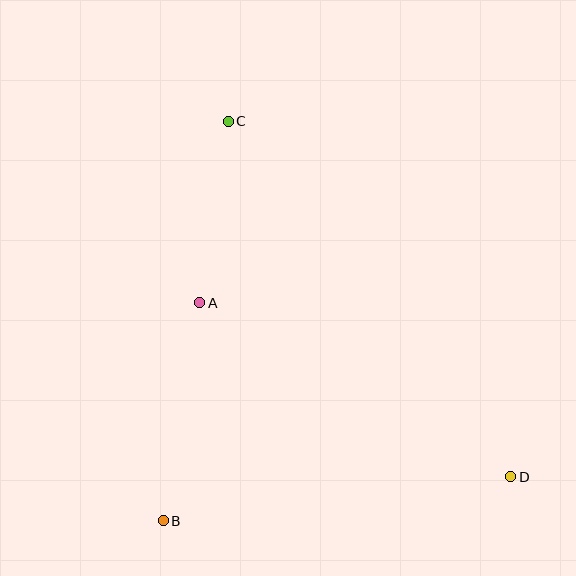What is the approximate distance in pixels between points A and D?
The distance between A and D is approximately 357 pixels.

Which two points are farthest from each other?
Points C and D are farthest from each other.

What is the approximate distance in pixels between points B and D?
The distance between B and D is approximately 351 pixels.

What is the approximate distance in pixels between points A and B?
The distance between A and B is approximately 221 pixels.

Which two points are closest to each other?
Points A and C are closest to each other.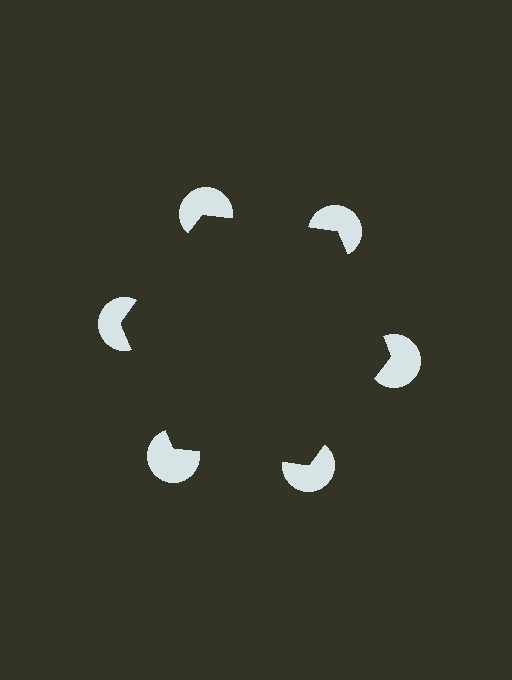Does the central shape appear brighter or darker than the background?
It typically appears slightly darker than the background, even though no actual brightness change is drawn.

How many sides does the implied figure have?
6 sides.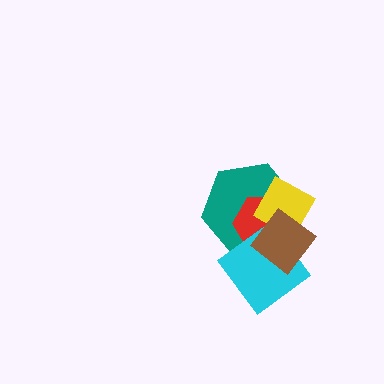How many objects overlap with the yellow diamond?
4 objects overlap with the yellow diamond.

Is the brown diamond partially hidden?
No, no other shape covers it.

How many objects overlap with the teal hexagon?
4 objects overlap with the teal hexagon.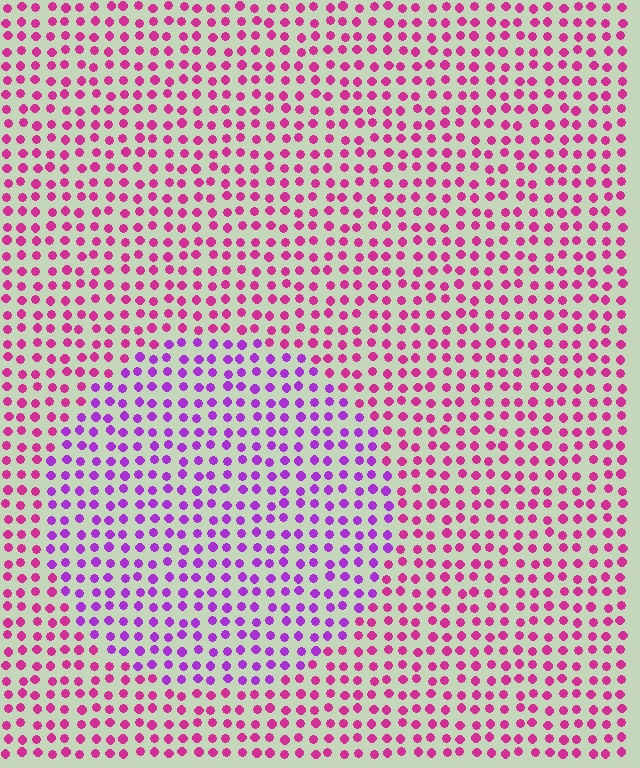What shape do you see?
I see a circle.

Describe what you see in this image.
The image is filled with small magenta elements in a uniform arrangement. A circle-shaped region is visible where the elements are tinted to a slightly different hue, forming a subtle color boundary.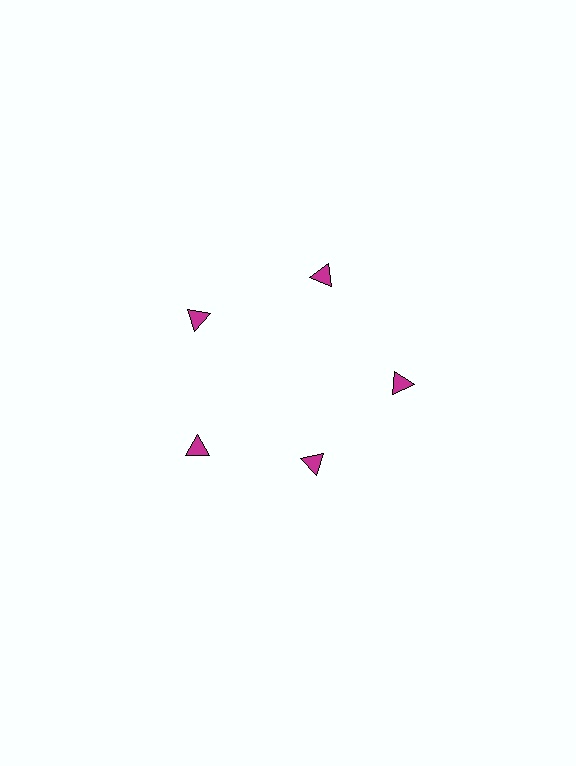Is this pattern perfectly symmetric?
No. The 5 magenta triangles are arranged in a ring, but one element near the 5 o'clock position is pulled inward toward the center, breaking the 5-fold rotational symmetry.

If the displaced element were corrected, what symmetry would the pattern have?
It would have 5-fold rotational symmetry — the pattern would map onto itself every 72 degrees.